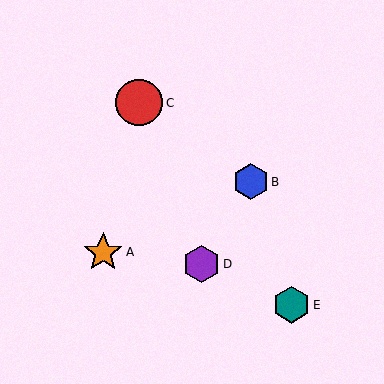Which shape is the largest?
The red circle (labeled C) is the largest.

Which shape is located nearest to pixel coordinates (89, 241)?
The orange star (labeled A) at (103, 252) is nearest to that location.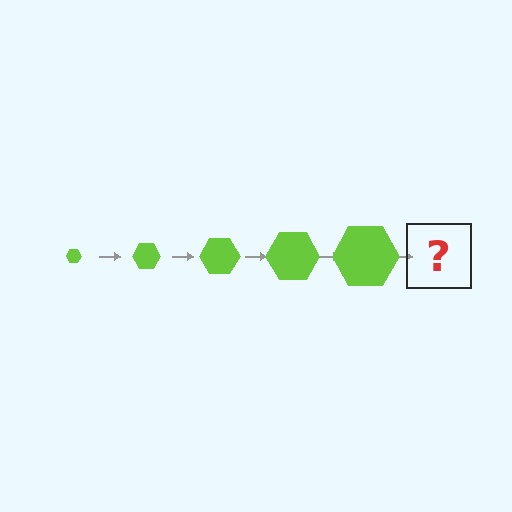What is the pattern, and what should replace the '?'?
The pattern is that the hexagon gets progressively larger each step. The '?' should be a lime hexagon, larger than the previous one.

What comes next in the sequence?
The next element should be a lime hexagon, larger than the previous one.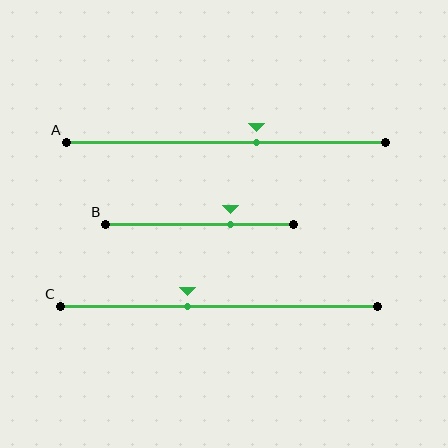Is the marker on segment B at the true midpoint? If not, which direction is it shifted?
No, the marker on segment B is shifted to the right by about 16% of the segment length.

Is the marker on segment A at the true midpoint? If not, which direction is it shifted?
No, the marker on segment A is shifted to the right by about 10% of the segment length.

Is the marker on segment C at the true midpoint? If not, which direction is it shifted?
No, the marker on segment C is shifted to the left by about 10% of the segment length.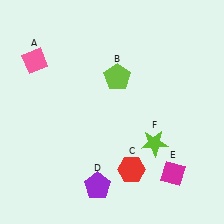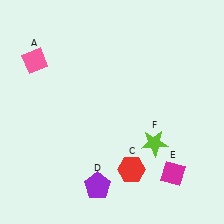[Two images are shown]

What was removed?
The lime pentagon (B) was removed in Image 2.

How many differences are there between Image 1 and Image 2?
There is 1 difference between the two images.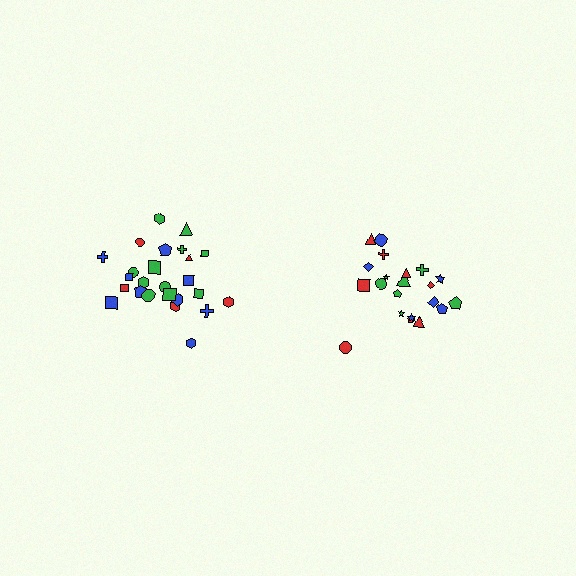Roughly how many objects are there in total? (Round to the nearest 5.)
Roughly 45 objects in total.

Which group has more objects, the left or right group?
The left group.